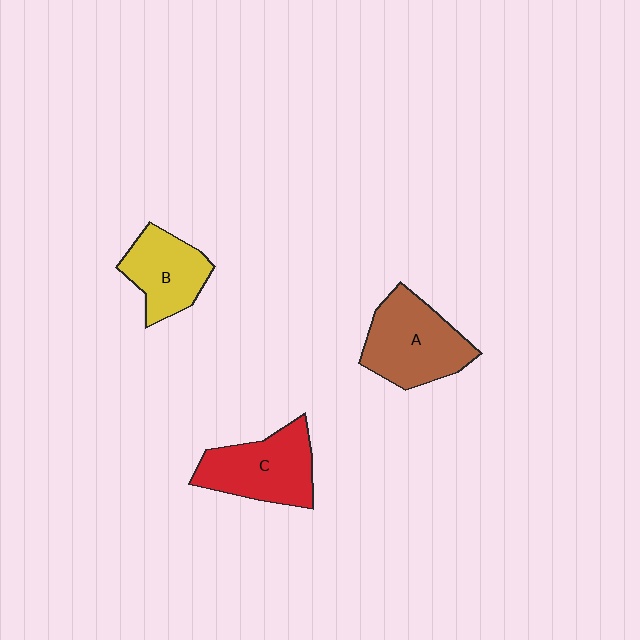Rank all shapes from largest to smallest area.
From largest to smallest: A (brown), C (red), B (yellow).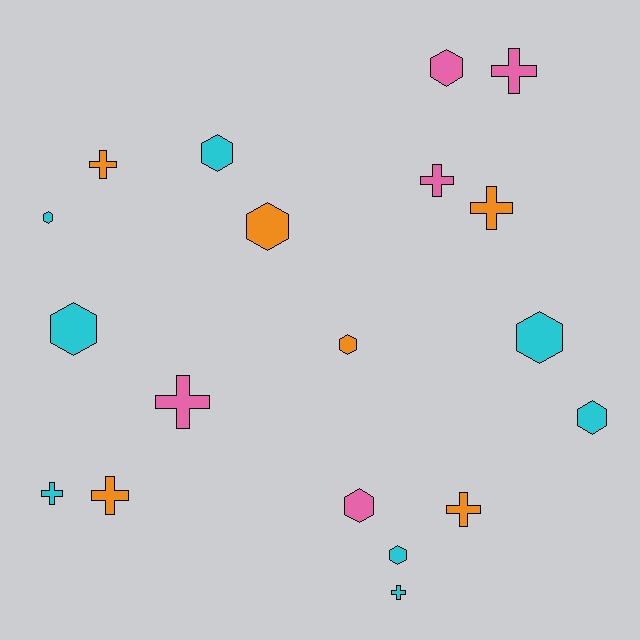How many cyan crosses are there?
There are 2 cyan crosses.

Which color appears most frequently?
Cyan, with 8 objects.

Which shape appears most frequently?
Hexagon, with 10 objects.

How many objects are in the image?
There are 19 objects.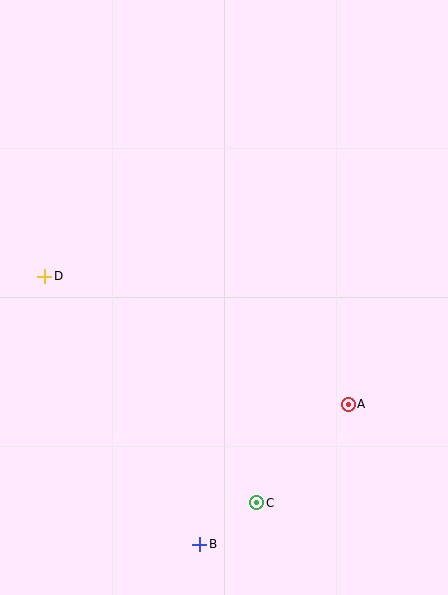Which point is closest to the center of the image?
Point A at (348, 404) is closest to the center.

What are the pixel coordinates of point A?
Point A is at (348, 404).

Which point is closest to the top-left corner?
Point D is closest to the top-left corner.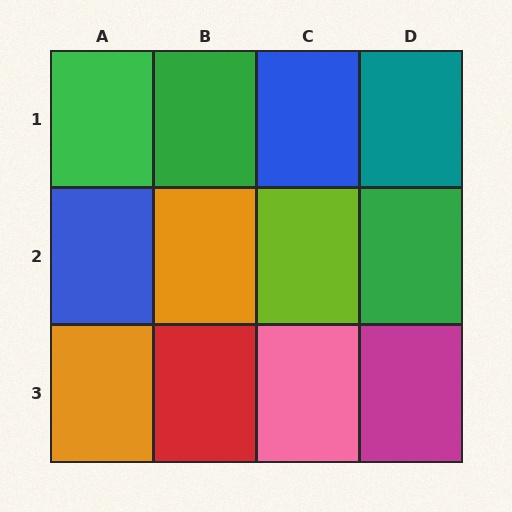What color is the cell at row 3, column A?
Orange.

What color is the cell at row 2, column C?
Lime.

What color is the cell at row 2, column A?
Blue.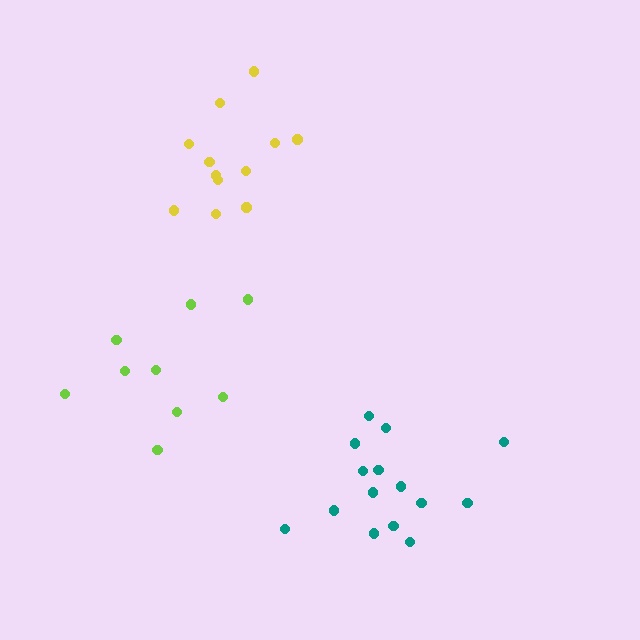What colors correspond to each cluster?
The clusters are colored: lime, teal, yellow.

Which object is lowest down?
The teal cluster is bottommost.